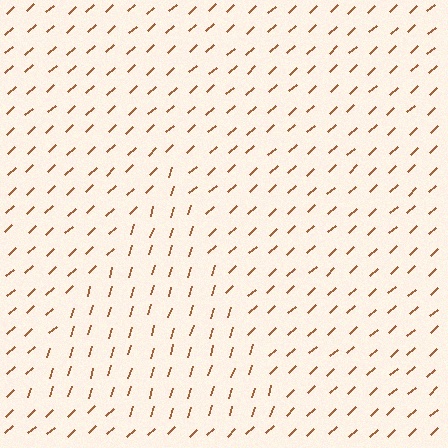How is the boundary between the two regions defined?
The boundary is defined purely by a change in line orientation (approximately 31 degrees difference). All lines are the same color and thickness.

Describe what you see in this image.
The image is filled with small brown line segments. A triangle region in the image has lines oriented differently from the surrounding lines, creating a visible texture boundary.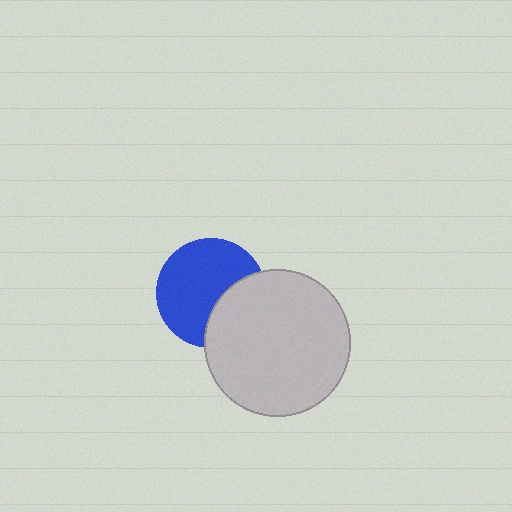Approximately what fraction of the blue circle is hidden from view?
Roughly 32% of the blue circle is hidden behind the light gray circle.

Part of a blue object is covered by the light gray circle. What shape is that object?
It is a circle.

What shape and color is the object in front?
The object in front is a light gray circle.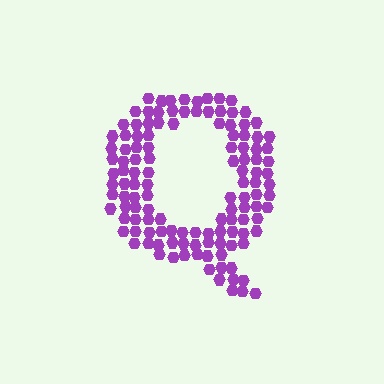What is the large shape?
The large shape is the letter Q.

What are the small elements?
The small elements are hexagons.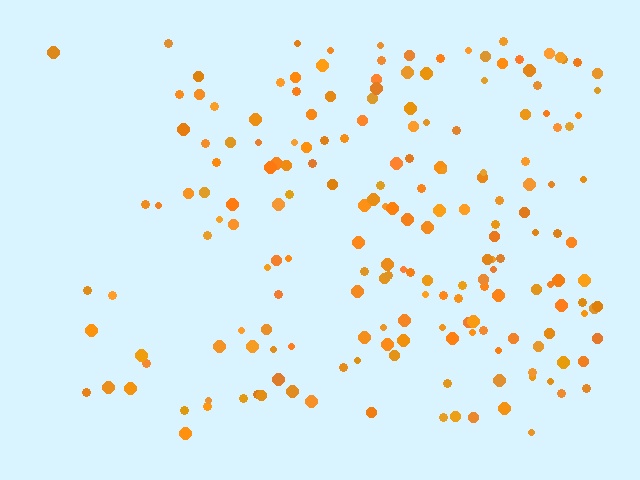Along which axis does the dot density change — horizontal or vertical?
Horizontal.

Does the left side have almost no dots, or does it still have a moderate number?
Still a moderate number, just noticeably fewer than the right.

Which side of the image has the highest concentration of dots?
The right.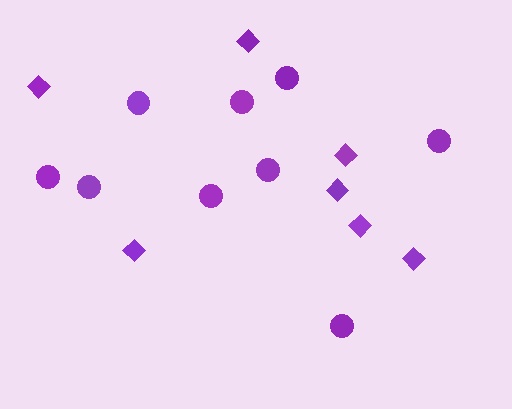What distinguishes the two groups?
There are 2 groups: one group of diamonds (7) and one group of circles (9).